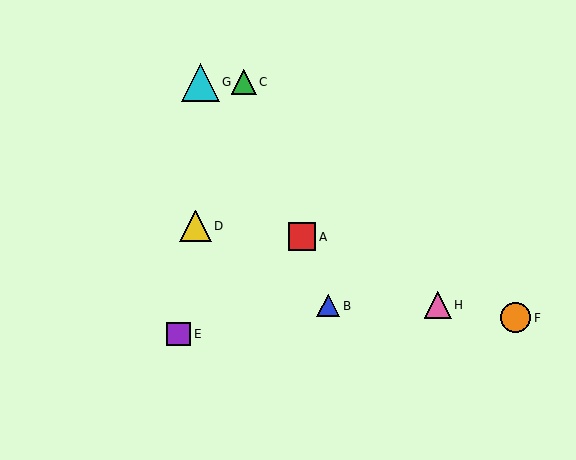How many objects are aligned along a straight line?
3 objects (A, B, C) are aligned along a straight line.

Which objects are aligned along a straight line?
Objects A, B, C are aligned along a straight line.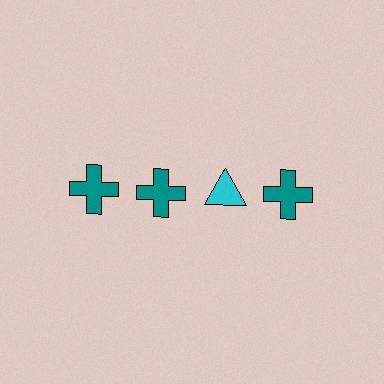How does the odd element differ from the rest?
It differs in both color (cyan instead of teal) and shape (triangle instead of cross).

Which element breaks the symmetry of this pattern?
The cyan triangle in the top row, center column breaks the symmetry. All other shapes are teal crosses.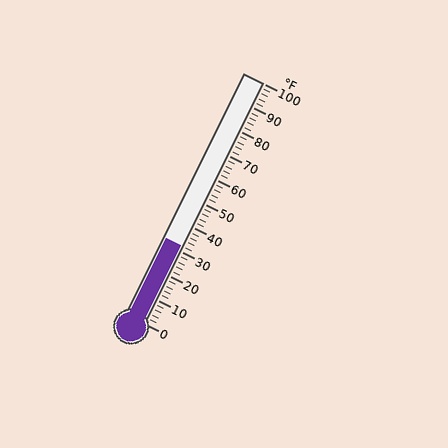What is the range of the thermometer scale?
The thermometer scale ranges from 0°F to 100°F.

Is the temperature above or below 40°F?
The temperature is below 40°F.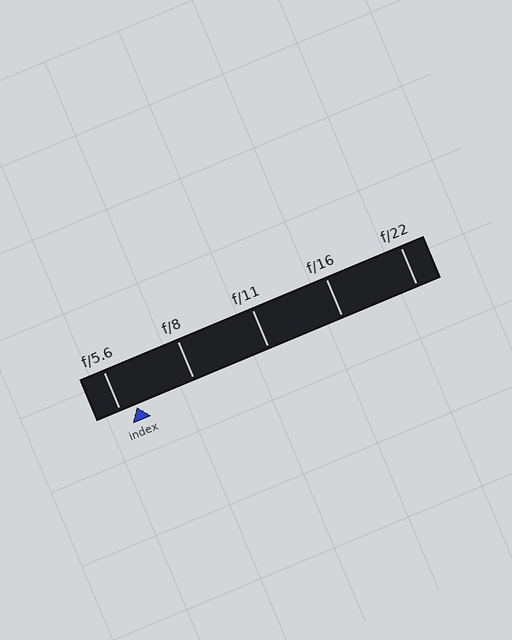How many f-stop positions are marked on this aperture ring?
There are 5 f-stop positions marked.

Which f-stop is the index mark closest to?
The index mark is closest to f/5.6.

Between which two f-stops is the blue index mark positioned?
The index mark is between f/5.6 and f/8.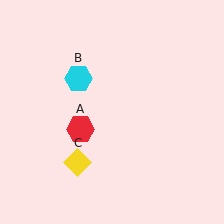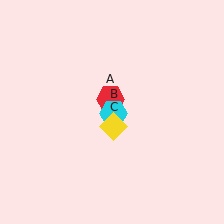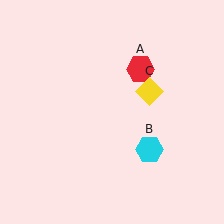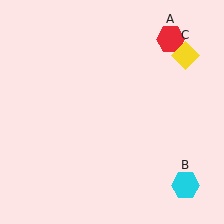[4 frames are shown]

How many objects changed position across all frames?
3 objects changed position: red hexagon (object A), cyan hexagon (object B), yellow diamond (object C).